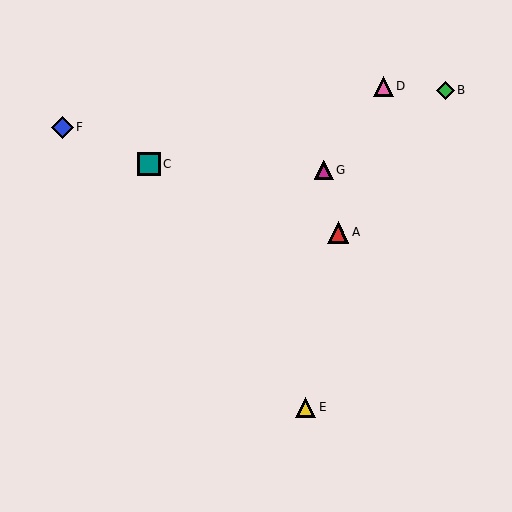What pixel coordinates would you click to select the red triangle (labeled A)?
Click at (338, 232) to select the red triangle A.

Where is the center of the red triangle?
The center of the red triangle is at (338, 232).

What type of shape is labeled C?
Shape C is a teal square.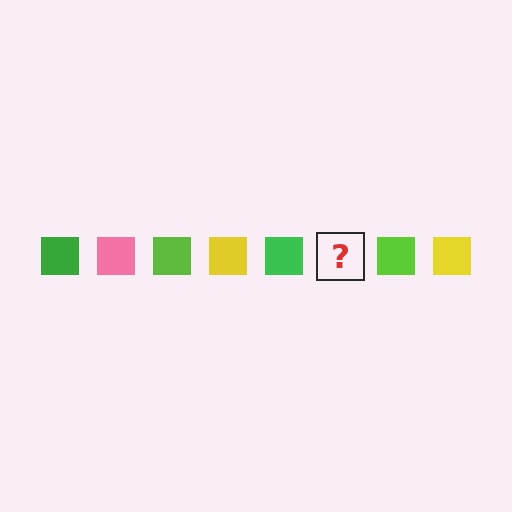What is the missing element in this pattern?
The missing element is a pink square.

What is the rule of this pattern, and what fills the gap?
The rule is that the pattern cycles through green, pink, lime, yellow squares. The gap should be filled with a pink square.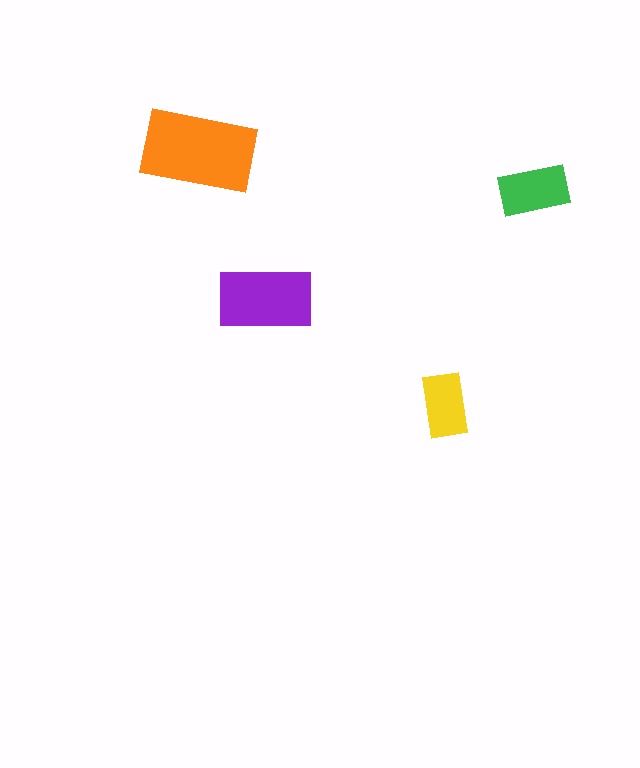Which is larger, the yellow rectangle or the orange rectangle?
The orange one.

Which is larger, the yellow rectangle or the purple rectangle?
The purple one.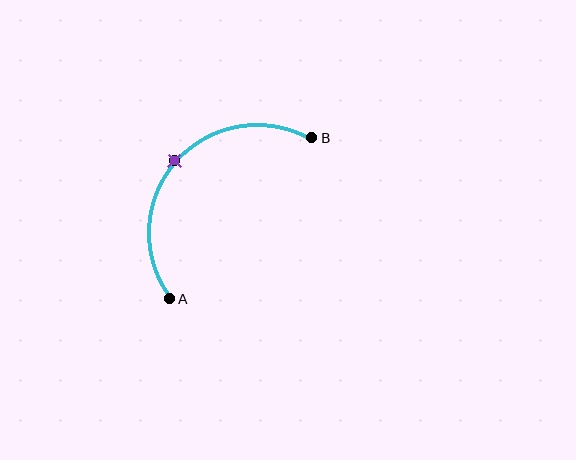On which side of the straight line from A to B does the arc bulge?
The arc bulges above and to the left of the straight line connecting A and B.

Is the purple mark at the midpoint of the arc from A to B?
Yes. The purple mark lies on the arc at equal arc-length from both A and B — it is the arc midpoint.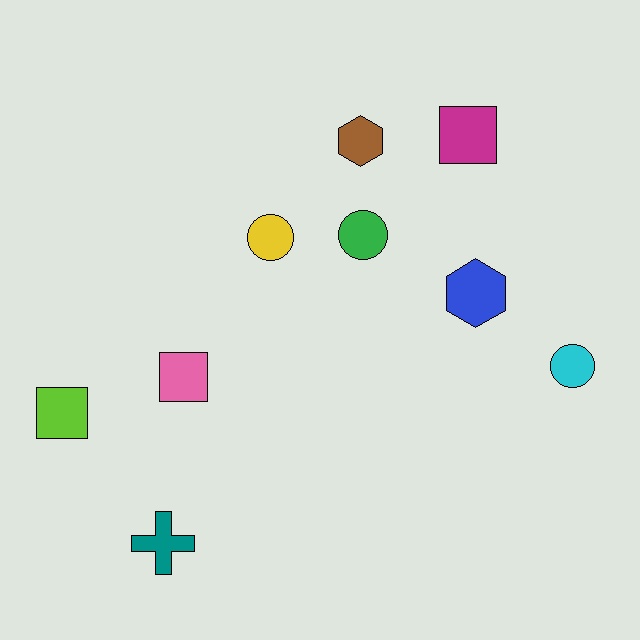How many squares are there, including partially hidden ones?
There are 3 squares.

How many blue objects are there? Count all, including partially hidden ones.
There is 1 blue object.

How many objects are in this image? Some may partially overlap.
There are 9 objects.